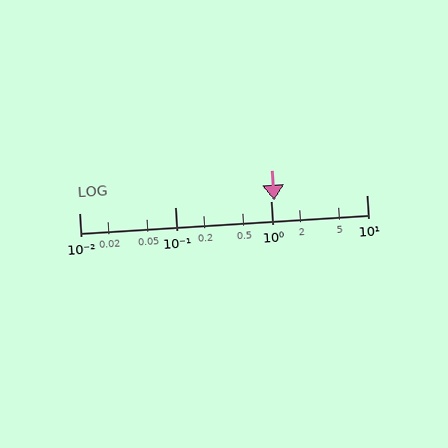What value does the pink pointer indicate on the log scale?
The pointer indicates approximately 1.1.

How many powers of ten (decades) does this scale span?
The scale spans 3 decades, from 0.01 to 10.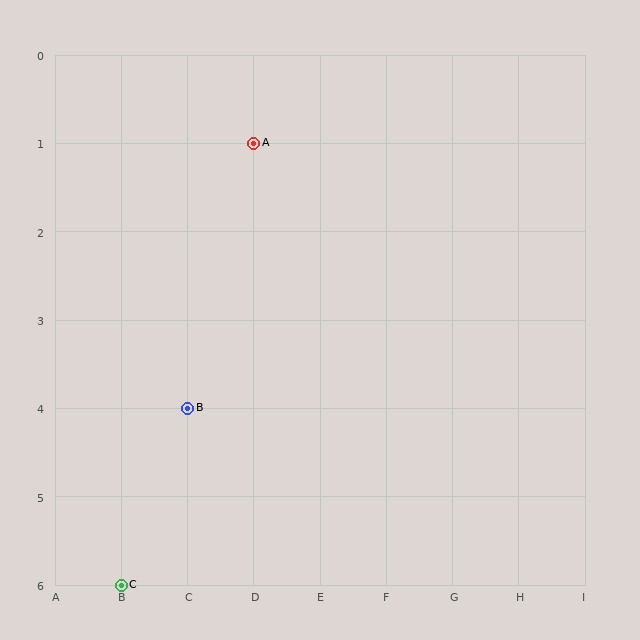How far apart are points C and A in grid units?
Points C and A are 2 columns and 5 rows apart (about 5.4 grid units diagonally).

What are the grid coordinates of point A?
Point A is at grid coordinates (D, 1).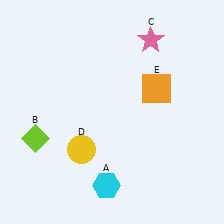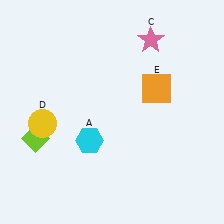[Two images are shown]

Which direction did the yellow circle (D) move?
The yellow circle (D) moved left.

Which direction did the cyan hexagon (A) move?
The cyan hexagon (A) moved up.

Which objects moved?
The objects that moved are: the cyan hexagon (A), the yellow circle (D).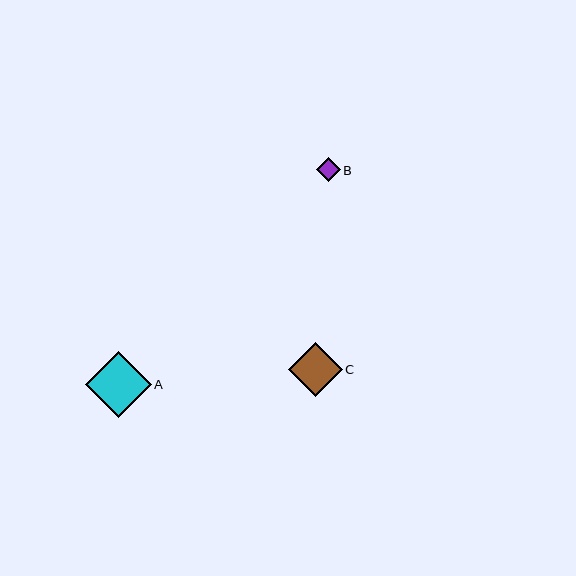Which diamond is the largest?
Diamond A is the largest with a size of approximately 66 pixels.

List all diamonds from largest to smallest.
From largest to smallest: A, C, B.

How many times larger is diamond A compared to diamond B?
Diamond A is approximately 2.7 times the size of diamond B.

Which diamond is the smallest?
Diamond B is the smallest with a size of approximately 24 pixels.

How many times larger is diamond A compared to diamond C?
Diamond A is approximately 1.2 times the size of diamond C.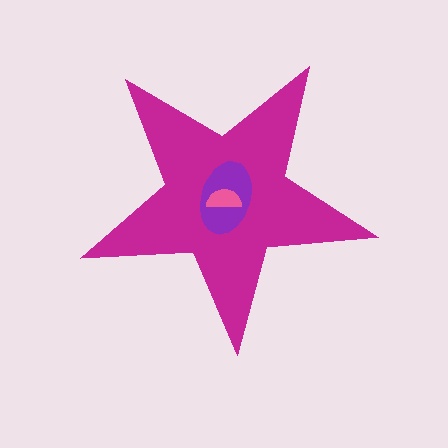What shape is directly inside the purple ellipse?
The pink semicircle.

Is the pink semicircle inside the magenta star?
Yes.